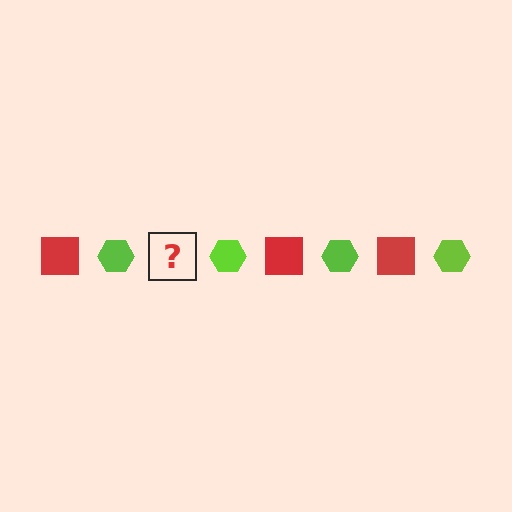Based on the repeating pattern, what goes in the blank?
The blank should be a red square.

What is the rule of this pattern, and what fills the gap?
The rule is that the pattern alternates between red square and lime hexagon. The gap should be filled with a red square.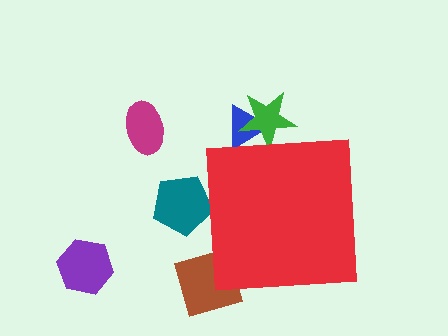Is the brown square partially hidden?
Yes, the brown square is partially hidden behind the red square.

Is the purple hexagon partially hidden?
No, the purple hexagon is fully visible.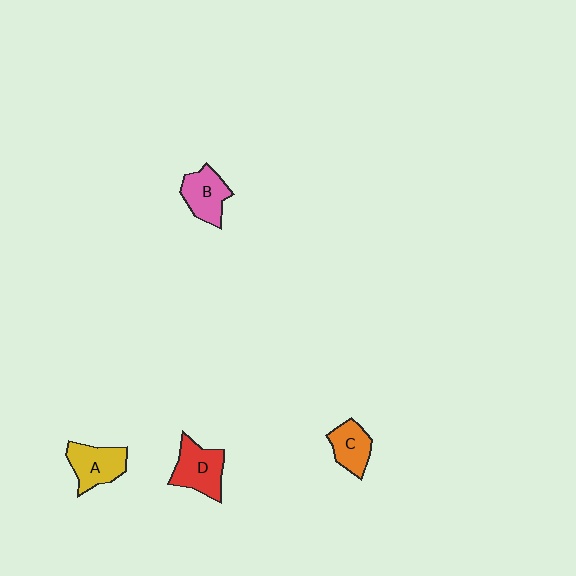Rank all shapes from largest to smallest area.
From largest to smallest: D (red), A (yellow), B (pink), C (orange).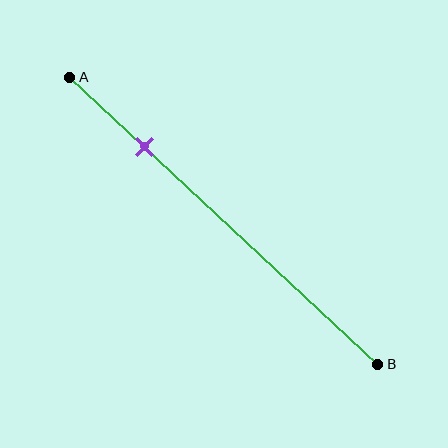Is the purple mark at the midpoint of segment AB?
No, the mark is at about 25% from A, not at the 50% midpoint.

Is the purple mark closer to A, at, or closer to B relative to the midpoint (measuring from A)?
The purple mark is closer to point A than the midpoint of segment AB.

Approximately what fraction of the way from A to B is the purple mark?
The purple mark is approximately 25% of the way from A to B.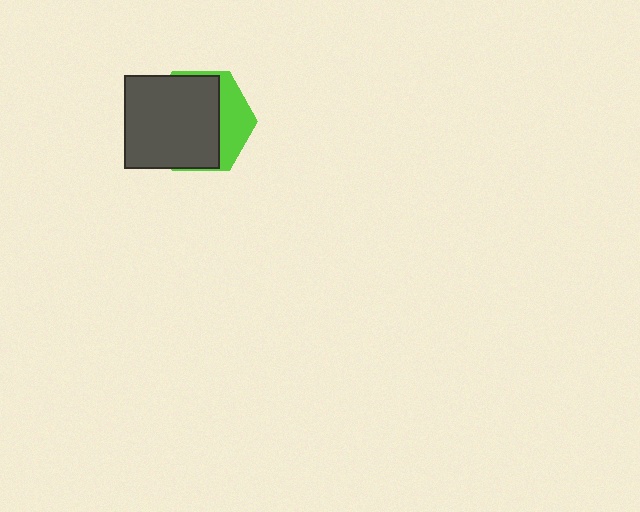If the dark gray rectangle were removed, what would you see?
You would see the complete lime hexagon.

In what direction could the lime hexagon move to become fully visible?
The lime hexagon could move right. That would shift it out from behind the dark gray rectangle entirely.